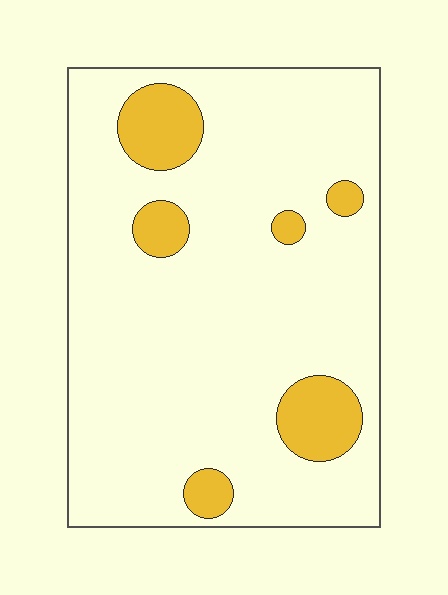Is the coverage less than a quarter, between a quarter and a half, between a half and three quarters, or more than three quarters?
Less than a quarter.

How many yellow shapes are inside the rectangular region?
6.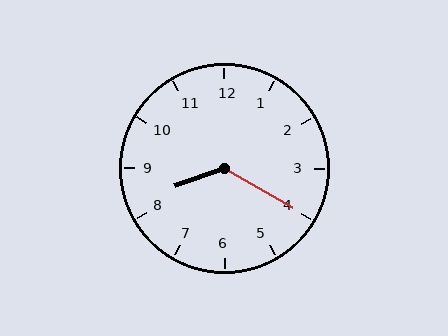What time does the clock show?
8:20.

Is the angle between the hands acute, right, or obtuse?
It is obtuse.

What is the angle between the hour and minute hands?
Approximately 130 degrees.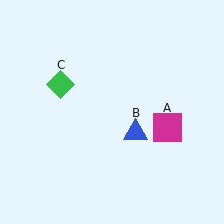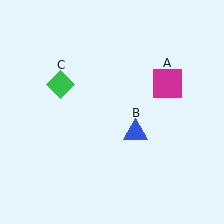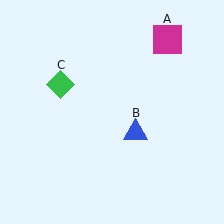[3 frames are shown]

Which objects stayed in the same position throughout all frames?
Blue triangle (object B) and green diamond (object C) remained stationary.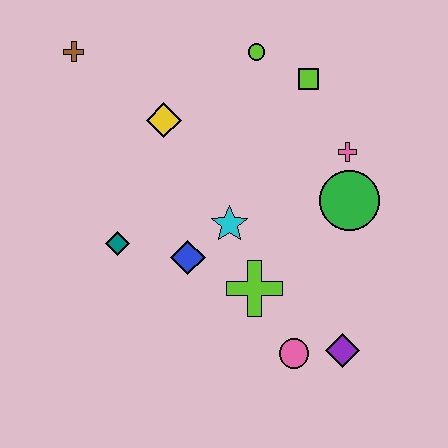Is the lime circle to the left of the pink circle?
Yes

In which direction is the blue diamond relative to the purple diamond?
The blue diamond is to the left of the purple diamond.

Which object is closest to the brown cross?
The yellow diamond is closest to the brown cross.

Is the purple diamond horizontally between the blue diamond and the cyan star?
No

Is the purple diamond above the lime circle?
No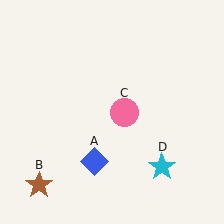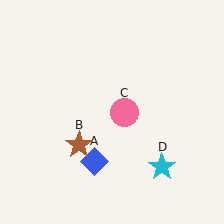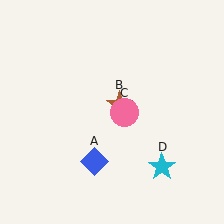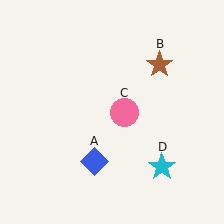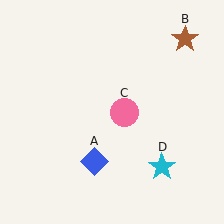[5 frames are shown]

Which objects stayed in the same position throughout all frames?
Blue diamond (object A) and pink circle (object C) and cyan star (object D) remained stationary.